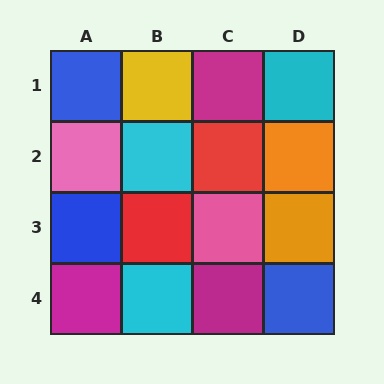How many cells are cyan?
3 cells are cyan.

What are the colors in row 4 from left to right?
Magenta, cyan, magenta, blue.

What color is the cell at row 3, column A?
Blue.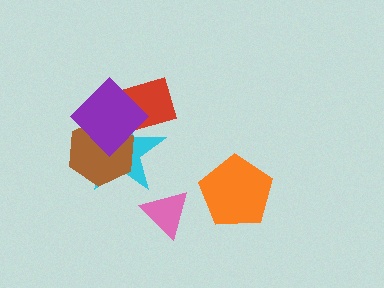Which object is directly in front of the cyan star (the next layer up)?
The brown hexagon is directly in front of the cyan star.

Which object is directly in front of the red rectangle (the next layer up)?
The cyan star is directly in front of the red rectangle.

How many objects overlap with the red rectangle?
3 objects overlap with the red rectangle.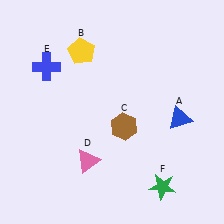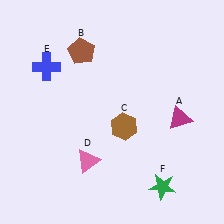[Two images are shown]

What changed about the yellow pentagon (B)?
In Image 1, B is yellow. In Image 2, it changed to brown.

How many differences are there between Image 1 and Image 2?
There are 2 differences between the two images.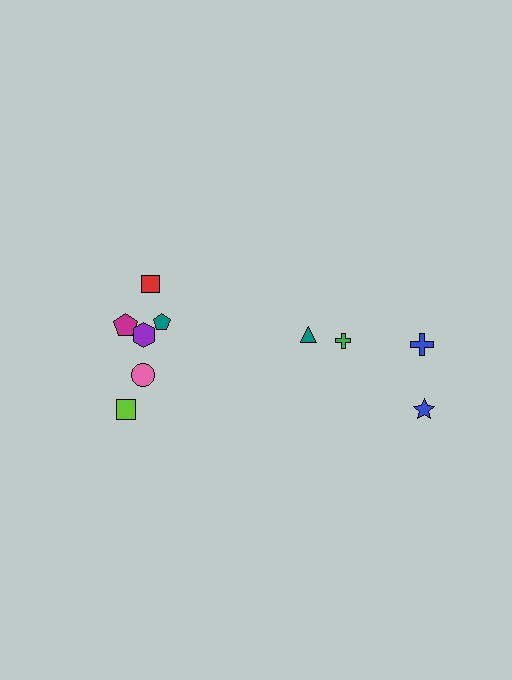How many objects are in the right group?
There are 4 objects.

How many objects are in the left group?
There are 6 objects.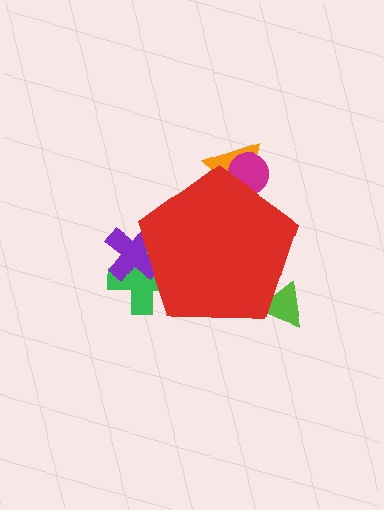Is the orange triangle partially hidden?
Yes, the orange triangle is partially hidden behind the red pentagon.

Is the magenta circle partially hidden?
Yes, the magenta circle is partially hidden behind the red pentagon.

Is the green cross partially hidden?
Yes, the green cross is partially hidden behind the red pentagon.